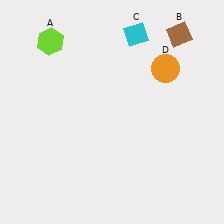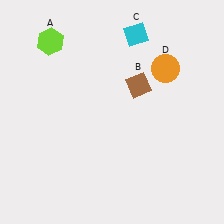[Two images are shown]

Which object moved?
The brown diamond (B) moved down.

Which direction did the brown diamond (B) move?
The brown diamond (B) moved down.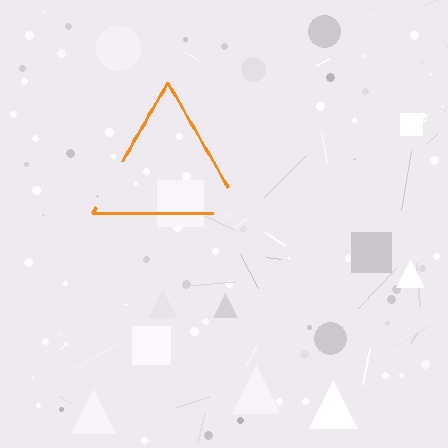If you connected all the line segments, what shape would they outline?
They would outline a triangle.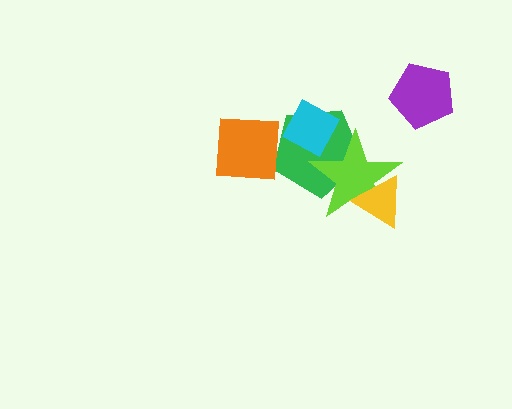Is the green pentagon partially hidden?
Yes, it is partially covered by another shape.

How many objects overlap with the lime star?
3 objects overlap with the lime star.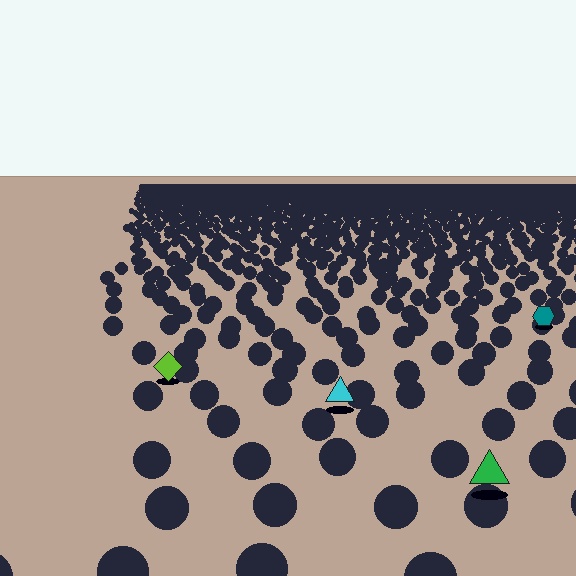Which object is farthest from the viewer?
The teal hexagon is farthest from the viewer. It appears smaller and the ground texture around it is denser.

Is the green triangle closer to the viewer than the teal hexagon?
Yes. The green triangle is closer — you can tell from the texture gradient: the ground texture is coarser near it.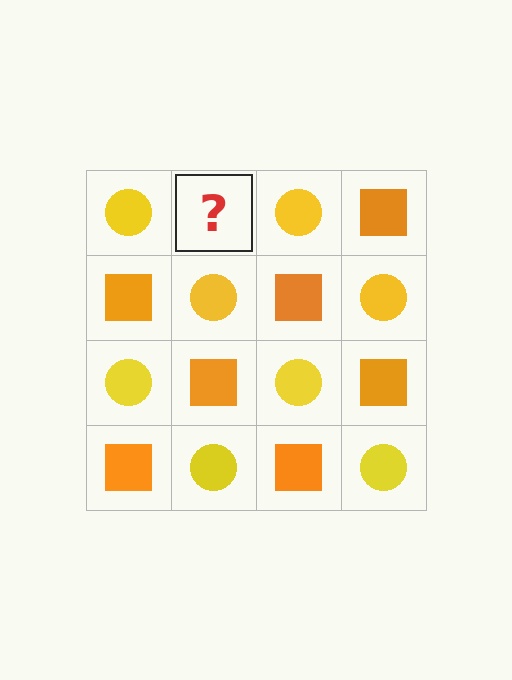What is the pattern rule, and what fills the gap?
The rule is that it alternates yellow circle and orange square in a checkerboard pattern. The gap should be filled with an orange square.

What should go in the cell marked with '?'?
The missing cell should contain an orange square.